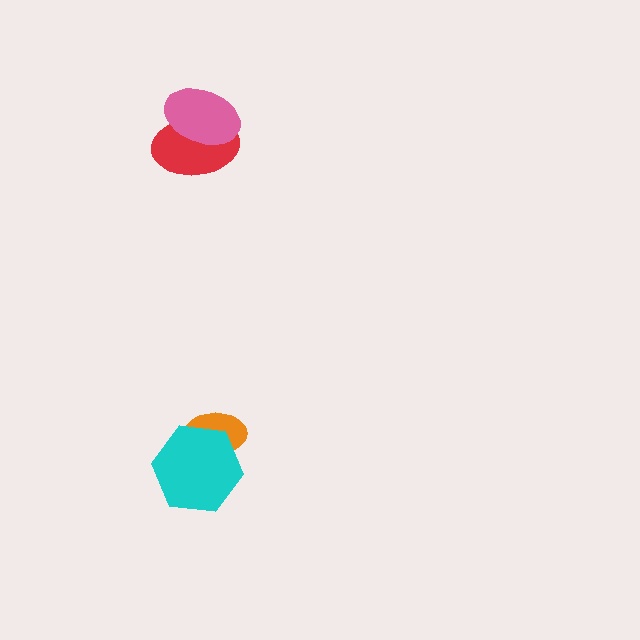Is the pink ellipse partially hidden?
No, no other shape covers it.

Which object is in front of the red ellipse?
The pink ellipse is in front of the red ellipse.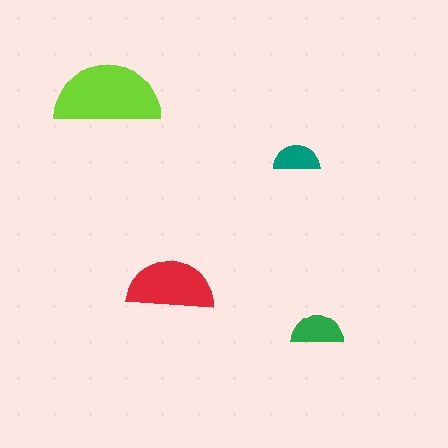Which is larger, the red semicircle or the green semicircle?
The red one.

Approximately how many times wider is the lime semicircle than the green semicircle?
About 2 times wider.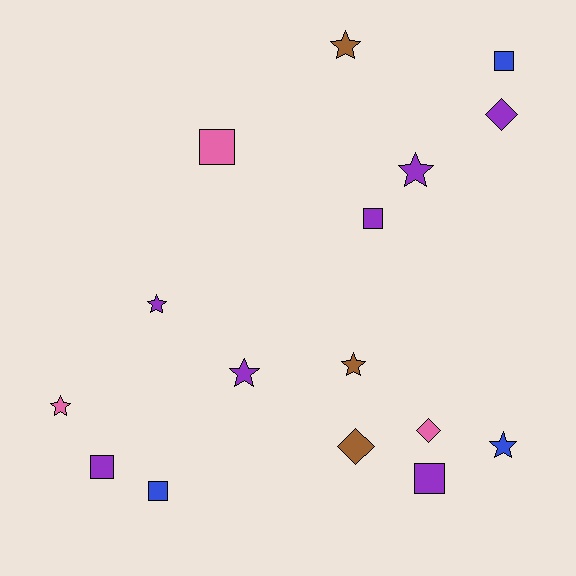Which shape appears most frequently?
Star, with 7 objects.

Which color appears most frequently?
Purple, with 7 objects.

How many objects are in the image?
There are 16 objects.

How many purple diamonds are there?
There is 1 purple diamond.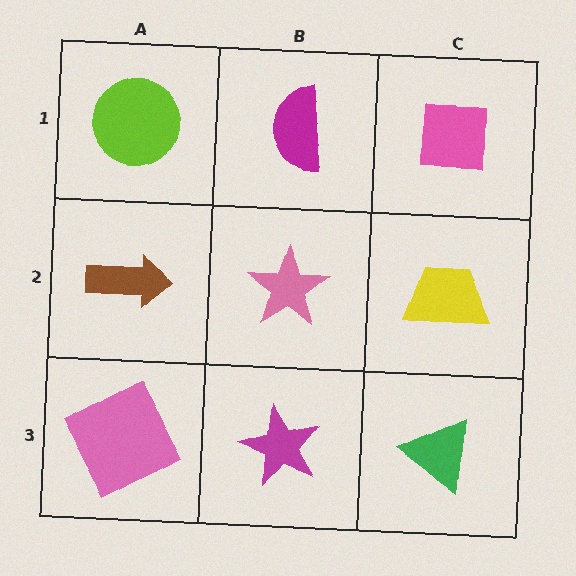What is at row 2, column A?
A brown arrow.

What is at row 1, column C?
A pink square.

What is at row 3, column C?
A green triangle.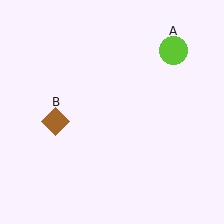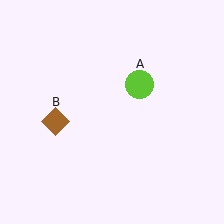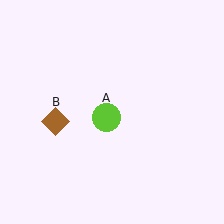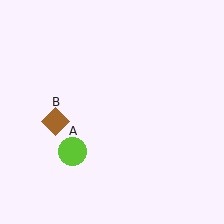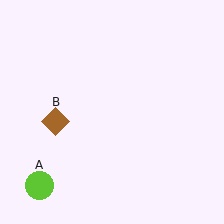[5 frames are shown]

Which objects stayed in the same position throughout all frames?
Brown diamond (object B) remained stationary.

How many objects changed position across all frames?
1 object changed position: lime circle (object A).